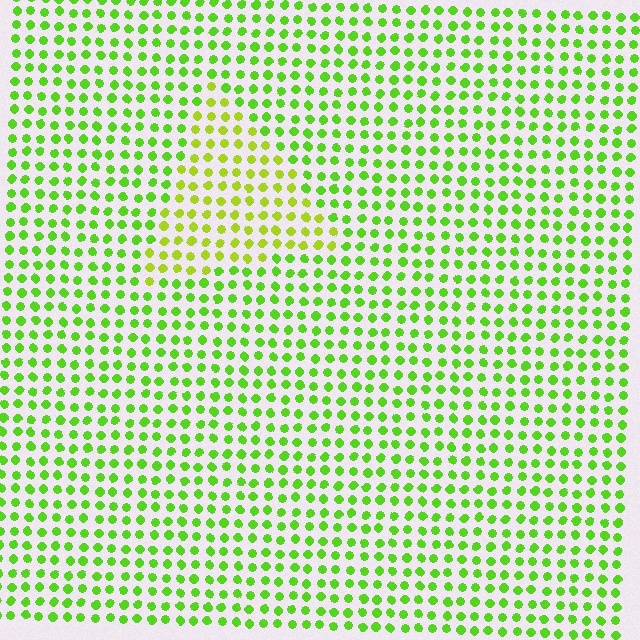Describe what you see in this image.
The image is filled with small lime elements in a uniform arrangement. A triangle-shaped region is visible where the elements are tinted to a slightly different hue, forming a subtle color boundary.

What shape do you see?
I see a triangle.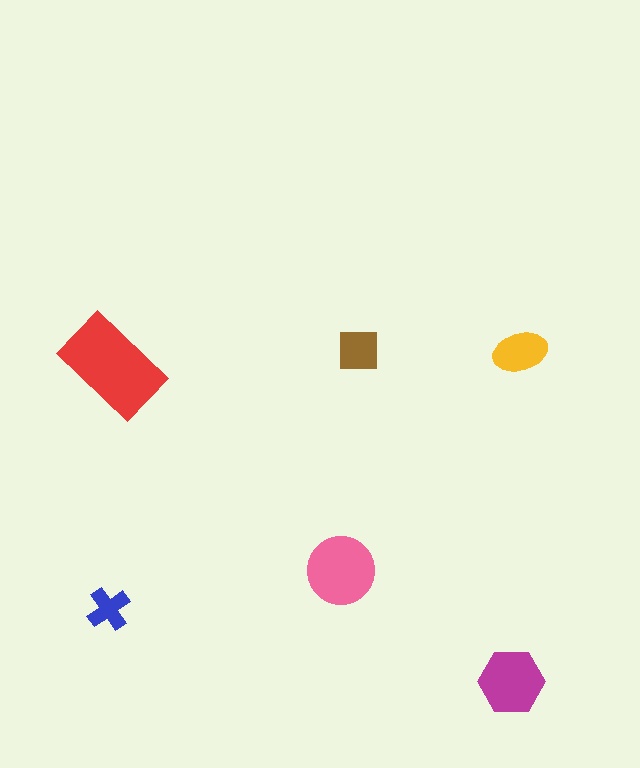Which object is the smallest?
The blue cross.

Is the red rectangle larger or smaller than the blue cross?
Larger.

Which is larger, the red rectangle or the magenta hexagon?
The red rectangle.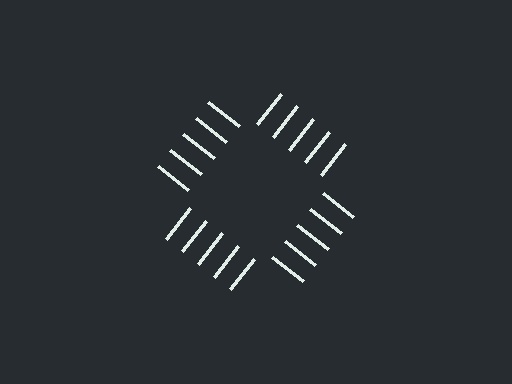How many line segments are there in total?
20 — 5 along each of the 4 edges.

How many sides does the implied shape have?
4 sides — the line-ends trace a square.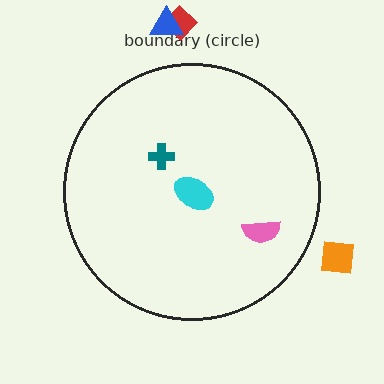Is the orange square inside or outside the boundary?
Outside.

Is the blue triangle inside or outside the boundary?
Outside.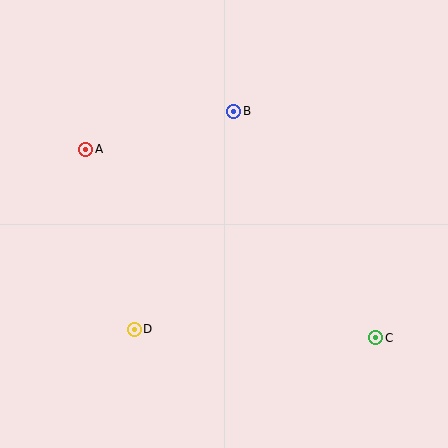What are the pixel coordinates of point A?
Point A is at (86, 149).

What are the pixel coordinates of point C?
Point C is at (376, 338).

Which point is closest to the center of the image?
Point B at (234, 111) is closest to the center.